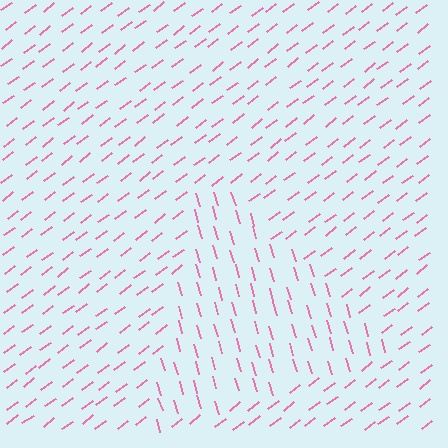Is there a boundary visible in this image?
Yes, there is a texture boundary formed by a change in line orientation.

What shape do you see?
I see a triangle.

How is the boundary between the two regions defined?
The boundary is defined purely by a change in line orientation (approximately 70 degrees difference). All lines are the same color and thickness.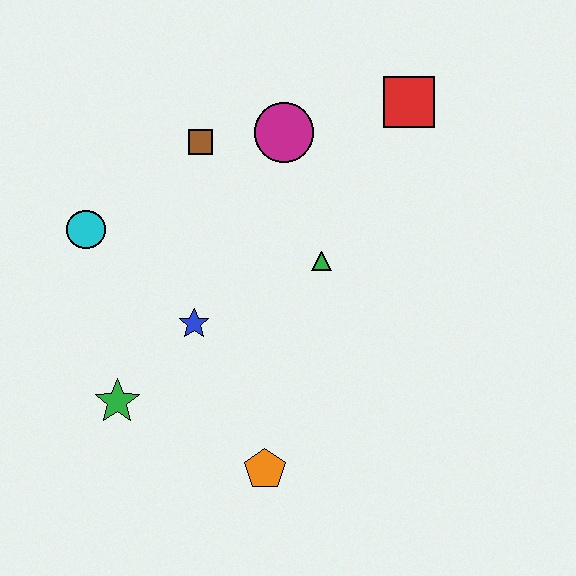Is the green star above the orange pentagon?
Yes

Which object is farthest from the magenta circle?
The orange pentagon is farthest from the magenta circle.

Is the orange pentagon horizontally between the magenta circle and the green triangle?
No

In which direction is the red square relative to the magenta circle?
The red square is to the right of the magenta circle.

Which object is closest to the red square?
The magenta circle is closest to the red square.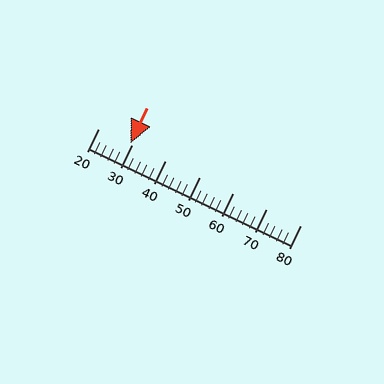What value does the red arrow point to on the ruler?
The red arrow points to approximately 30.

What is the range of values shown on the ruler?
The ruler shows values from 20 to 80.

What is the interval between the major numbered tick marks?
The major tick marks are spaced 10 units apart.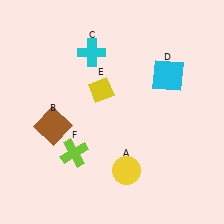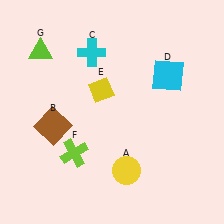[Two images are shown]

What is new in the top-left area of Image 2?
A lime triangle (G) was added in the top-left area of Image 2.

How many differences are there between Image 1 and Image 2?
There is 1 difference between the two images.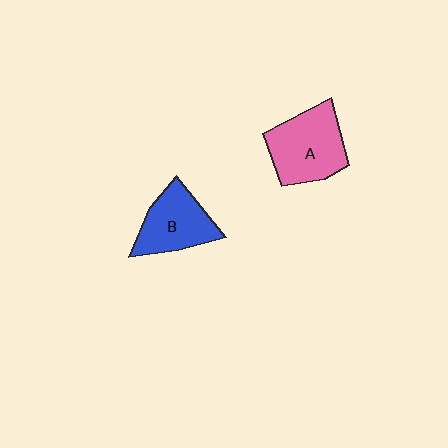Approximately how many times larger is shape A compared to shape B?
Approximately 1.2 times.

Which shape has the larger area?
Shape A (pink).